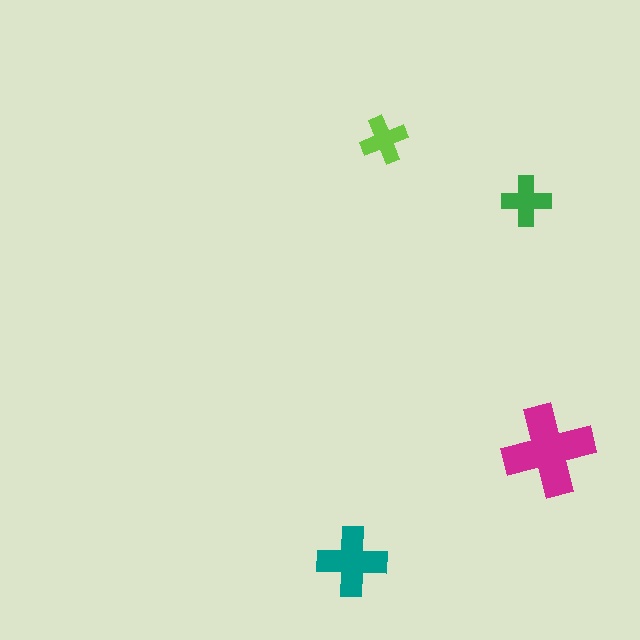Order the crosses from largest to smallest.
the magenta one, the teal one, the green one, the lime one.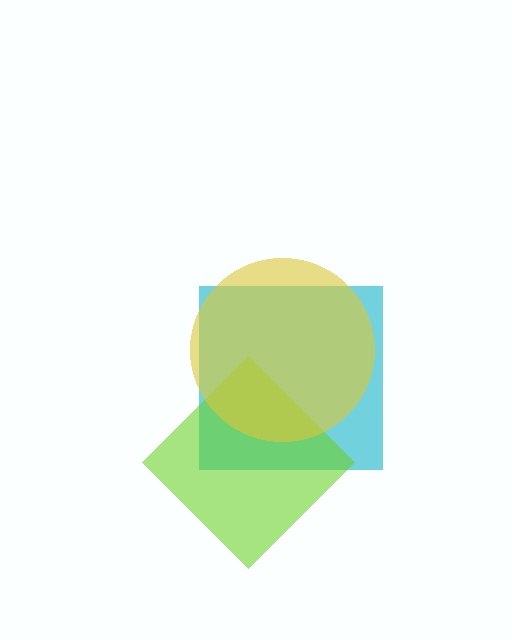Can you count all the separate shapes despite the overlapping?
Yes, there are 3 separate shapes.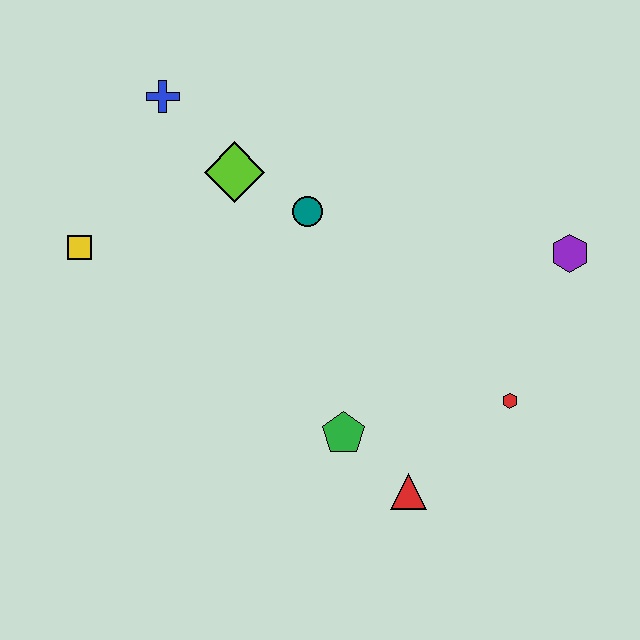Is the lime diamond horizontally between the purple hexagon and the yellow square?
Yes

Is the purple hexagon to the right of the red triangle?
Yes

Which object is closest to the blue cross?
The lime diamond is closest to the blue cross.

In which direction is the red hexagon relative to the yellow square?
The red hexagon is to the right of the yellow square.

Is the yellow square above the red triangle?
Yes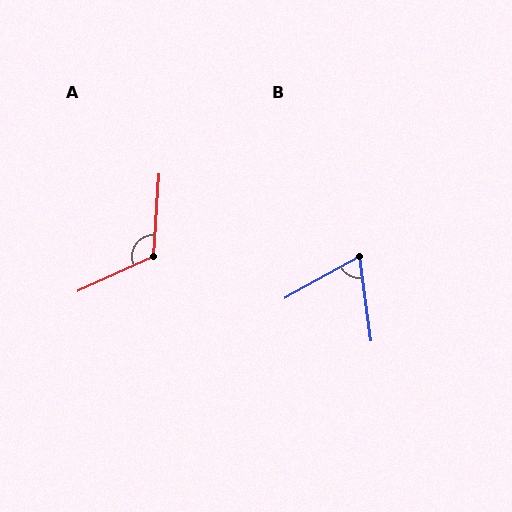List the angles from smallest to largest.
B (69°), A (119°).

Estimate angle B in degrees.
Approximately 69 degrees.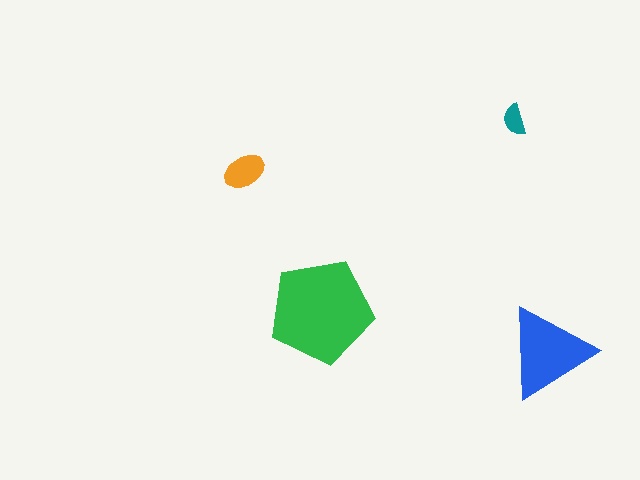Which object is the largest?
The green pentagon.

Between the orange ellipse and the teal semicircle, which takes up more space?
The orange ellipse.